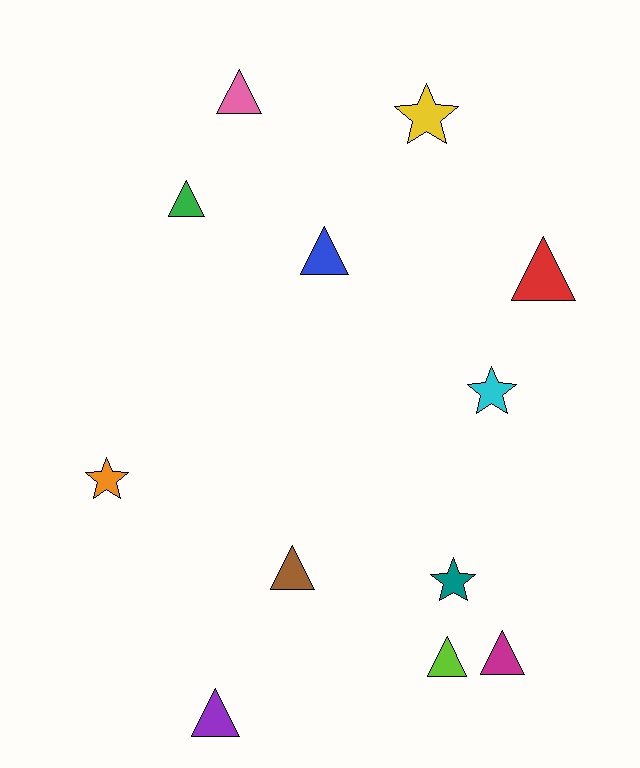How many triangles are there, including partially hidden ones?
There are 8 triangles.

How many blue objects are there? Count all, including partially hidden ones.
There is 1 blue object.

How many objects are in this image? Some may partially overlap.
There are 12 objects.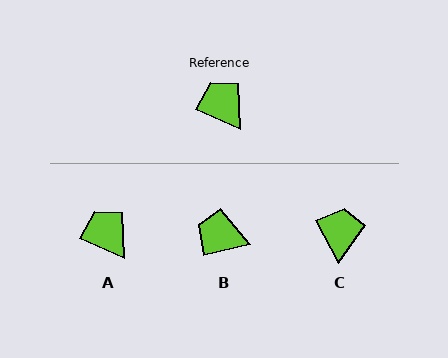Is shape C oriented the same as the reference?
No, it is off by about 38 degrees.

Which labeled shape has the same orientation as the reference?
A.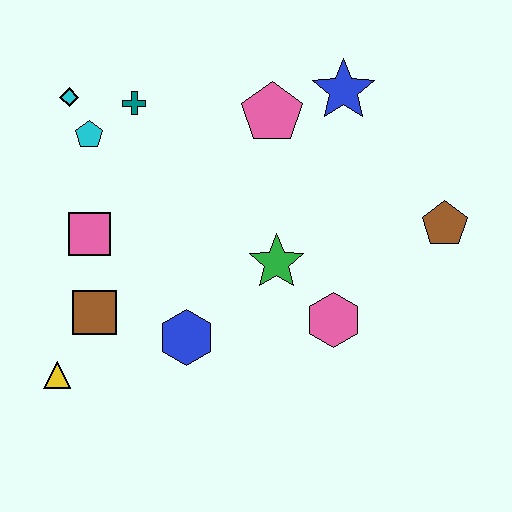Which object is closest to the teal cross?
The cyan pentagon is closest to the teal cross.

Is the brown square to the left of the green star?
Yes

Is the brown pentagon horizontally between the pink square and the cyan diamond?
No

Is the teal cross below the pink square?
No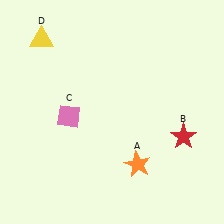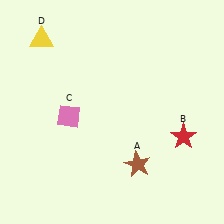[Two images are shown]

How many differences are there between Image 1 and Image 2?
There is 1 difference between the two images.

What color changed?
The star (A) changed from orange in Image 1 to brown in Image 2.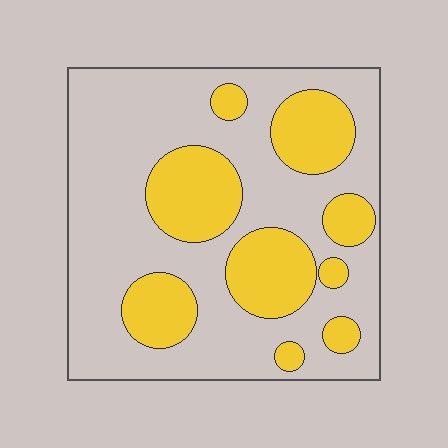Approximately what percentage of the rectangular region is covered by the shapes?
Approximately 30%.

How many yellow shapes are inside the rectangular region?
9.